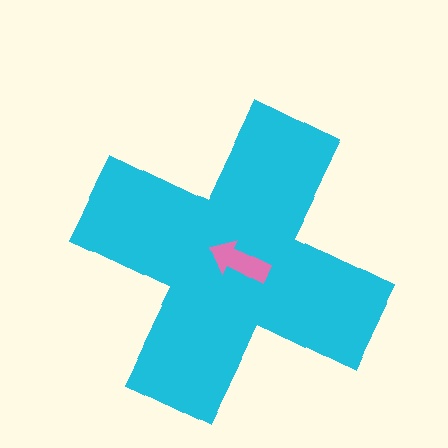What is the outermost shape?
The cyan cross.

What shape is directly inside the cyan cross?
The pink arrow.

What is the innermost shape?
The pink arrow.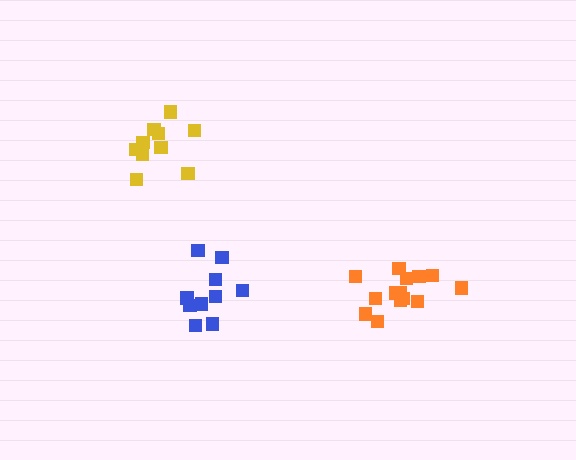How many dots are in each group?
Group 1: 14 dots, Group 2: 10 dots, Group 3: 10 dots (34 total).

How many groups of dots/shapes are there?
There are 3 groups.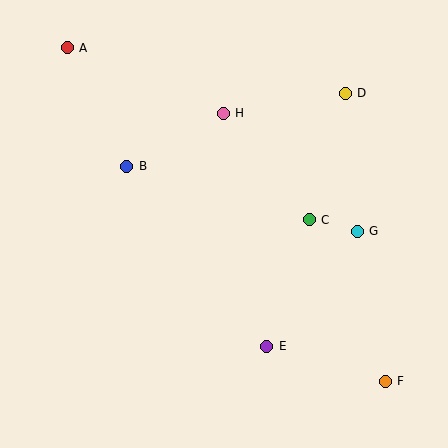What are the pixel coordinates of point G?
Point G is at (357, 231).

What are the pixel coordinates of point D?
Point D is at (345, 93).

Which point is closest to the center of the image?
Point C at (309, 220) is closest to the center.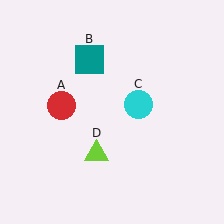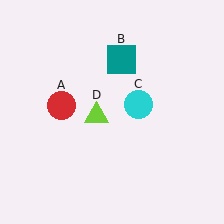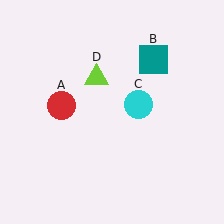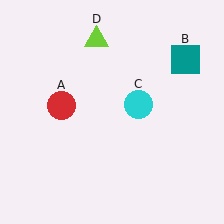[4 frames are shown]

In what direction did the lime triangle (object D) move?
The lime triangle (object D) moved up.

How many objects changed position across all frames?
2 objects changed position: teal square (object B), lime triangle (object D).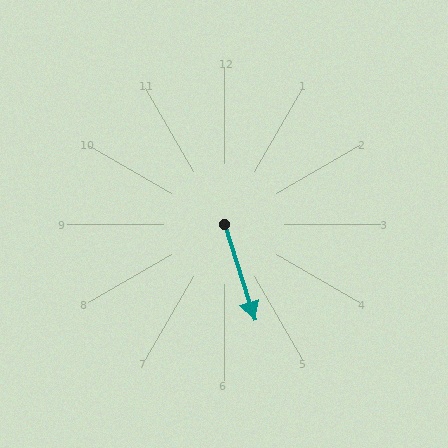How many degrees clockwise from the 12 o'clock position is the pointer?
Approximately 163 degrees.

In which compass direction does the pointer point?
South.